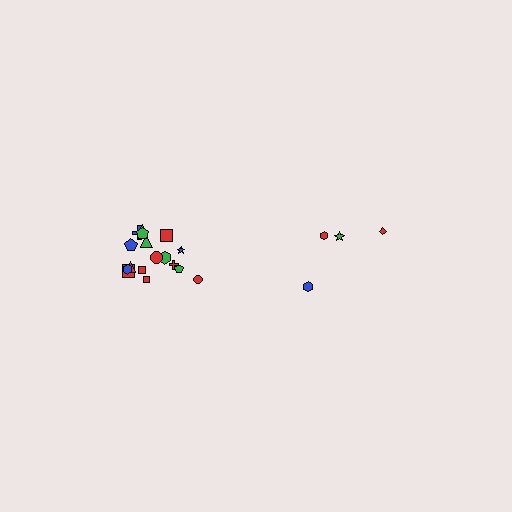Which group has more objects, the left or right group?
The left group.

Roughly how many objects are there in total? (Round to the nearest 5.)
Roughly 20 objects in total.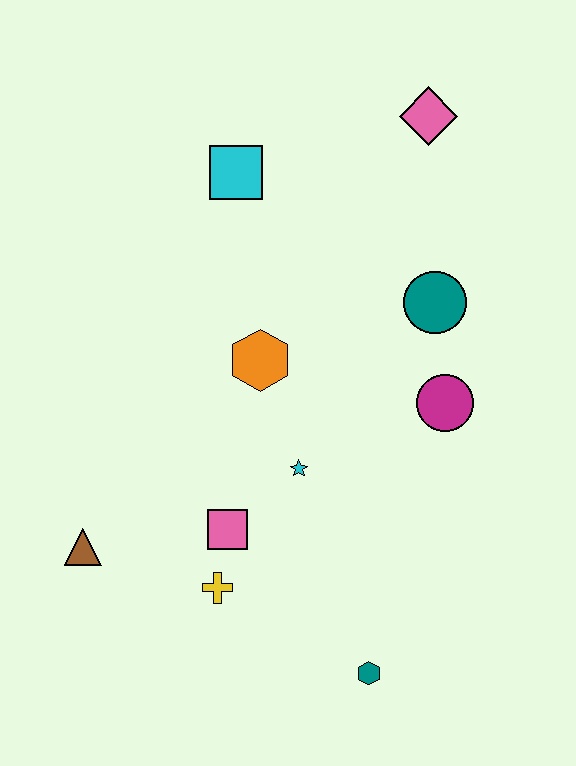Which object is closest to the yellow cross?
The pink square is closest to the yellow cross.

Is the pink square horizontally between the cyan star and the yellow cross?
Yes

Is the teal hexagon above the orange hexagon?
No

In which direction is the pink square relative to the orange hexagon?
The pink square is below the orange hexagon.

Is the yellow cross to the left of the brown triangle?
No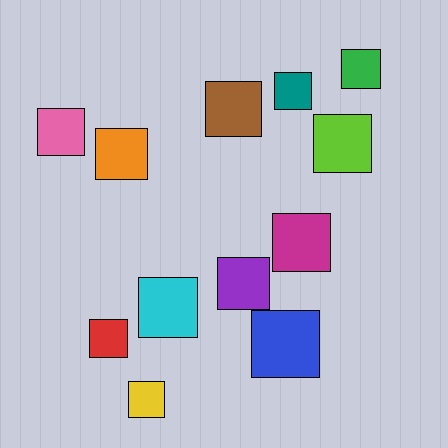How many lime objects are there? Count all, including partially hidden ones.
There is 1 lime object.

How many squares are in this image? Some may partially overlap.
There are 12 squares.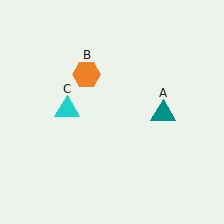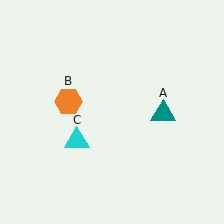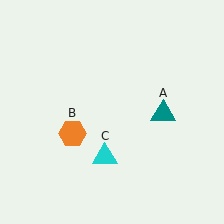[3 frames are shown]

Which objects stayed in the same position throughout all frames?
Teal triangle (object A) remained stationary.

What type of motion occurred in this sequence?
The orange hexagon (object B), cyan triangle (object C) rotated counterclockwise around the center of the scene.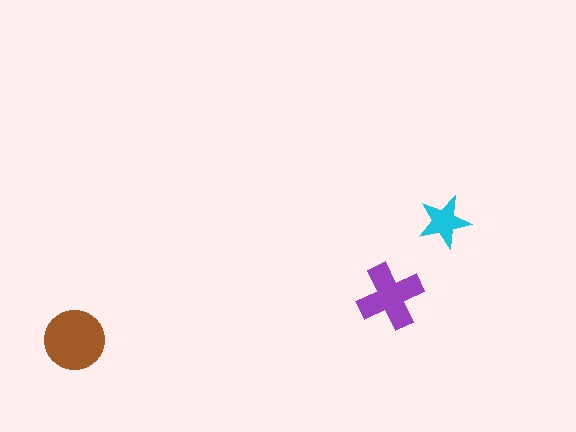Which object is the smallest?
The cyan star.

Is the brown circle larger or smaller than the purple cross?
Larger.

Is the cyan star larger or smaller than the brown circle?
Smaller.